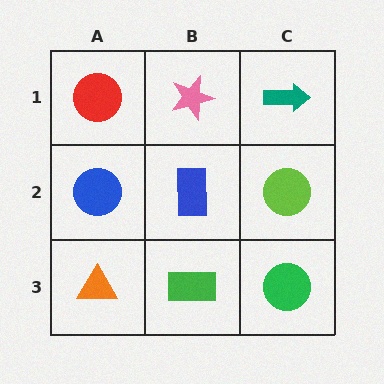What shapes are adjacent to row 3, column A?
A blue circle (row 2, column A), a green rectangle (row 3, column B).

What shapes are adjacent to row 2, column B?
A pink star (row 1, column B), a green rectangle (row 3, column B), a blue circle (row 2, column A), a lime circle (row 2, column C).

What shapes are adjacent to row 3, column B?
A blue rectangle (row 2, column B), an orange triangle (row 3, column A), a green circle (row 3, column C).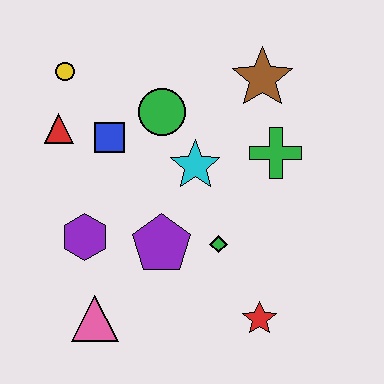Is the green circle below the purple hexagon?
No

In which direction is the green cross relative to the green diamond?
The green cross is above the green diamond.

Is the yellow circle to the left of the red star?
Yes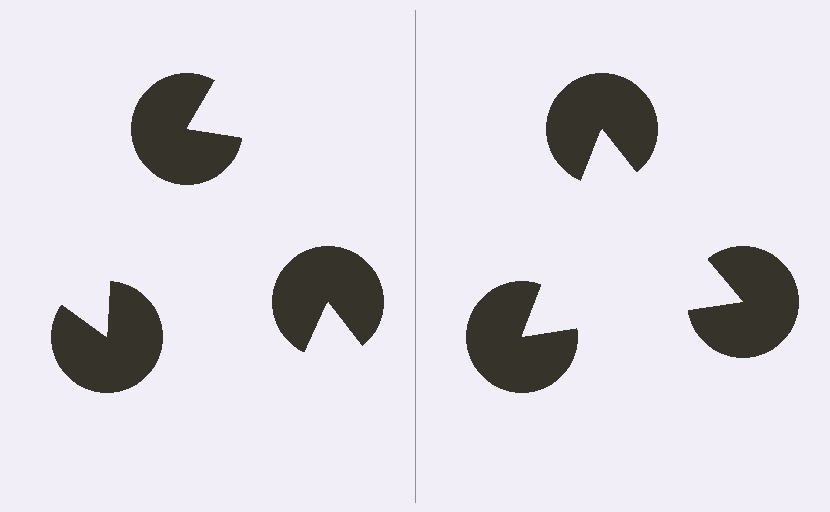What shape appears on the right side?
An illusory triangle.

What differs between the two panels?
The pac-man discs are positioned identically on both sides; only the wedge orientations differ. On the right they align to a triangle; on the left they are misaligned.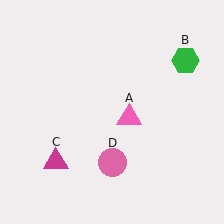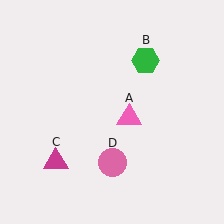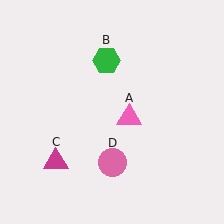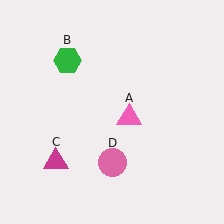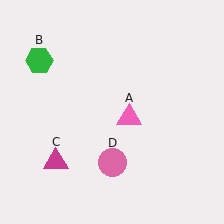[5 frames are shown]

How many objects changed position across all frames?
1 object changed position: green hexagon (object B).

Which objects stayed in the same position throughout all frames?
Pink triangle (object A) and magenta triangle (object C) and pink circle (object D) remained stationary.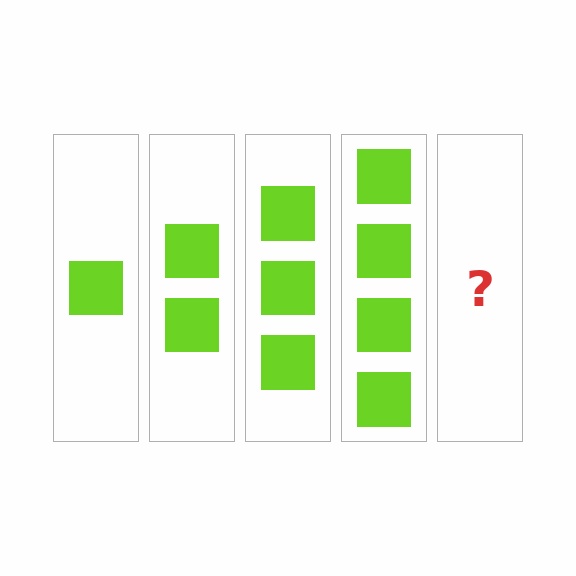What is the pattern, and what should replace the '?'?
The pattern is that each step adds one more square. The '?' should be 5 squares.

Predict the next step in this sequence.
The next step is 5 squares.